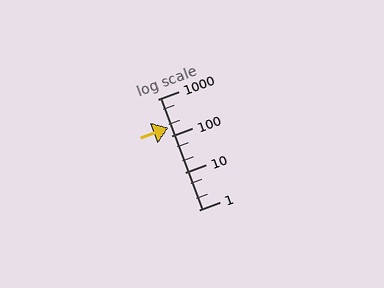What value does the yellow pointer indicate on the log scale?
The pointer indicates approximately 170.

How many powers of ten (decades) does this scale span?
The scale spans 3 decades, from 1 to 1000.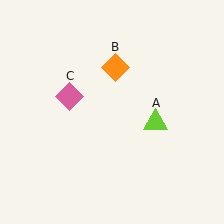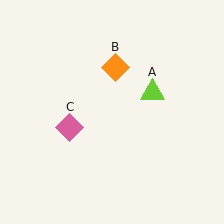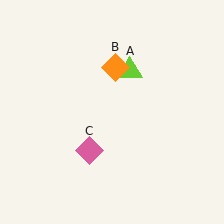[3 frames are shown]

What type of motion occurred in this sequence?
The lime triangle (object A), pink diamond (object C) rotated counterclockwise around the center of the scene.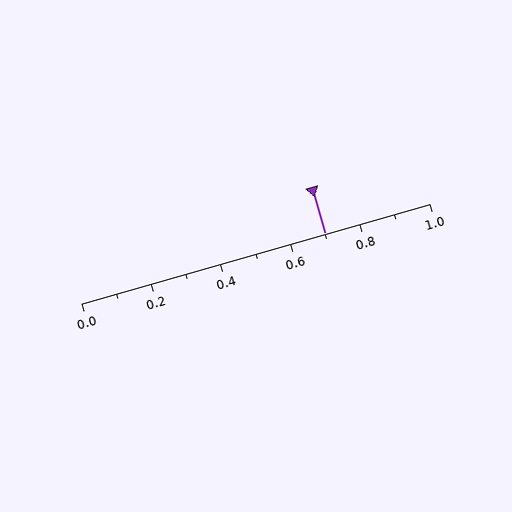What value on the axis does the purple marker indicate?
The marker indicates approximately 0.7.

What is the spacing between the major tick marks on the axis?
The major ticks are spaced 0.2 apart.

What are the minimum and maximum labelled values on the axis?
The axis runs from 0.0 to 1.0.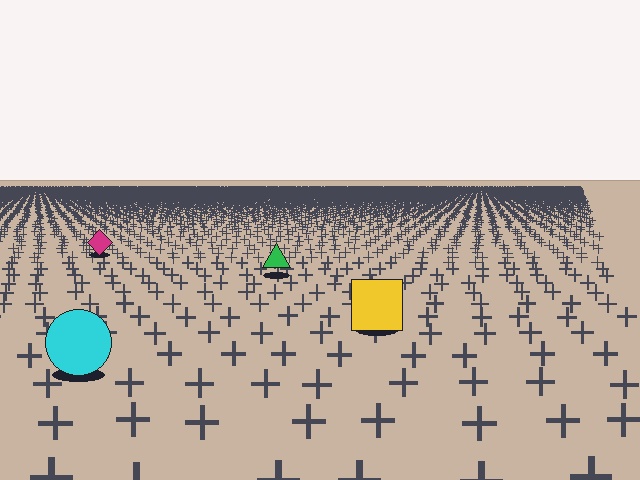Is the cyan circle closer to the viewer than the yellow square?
Yes. The cyan circle is closer — you can tell from the texture gradient: the ground texture is coarser near it.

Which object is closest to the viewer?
The cyan circle is closest. The texture marks near it are larger and more spread out.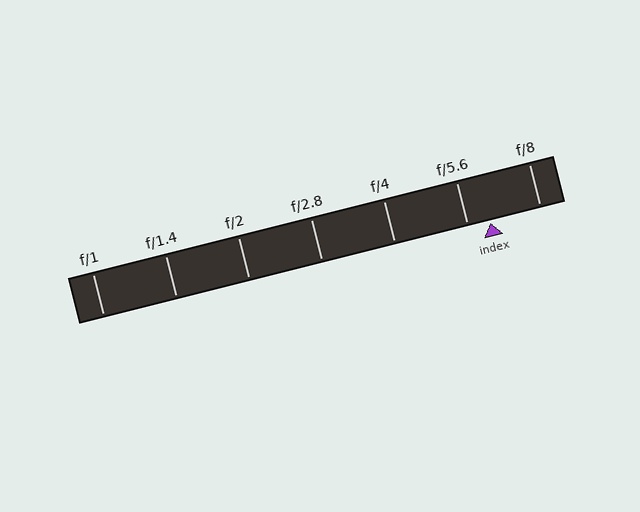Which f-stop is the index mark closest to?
The index mark is closest to f/5.6.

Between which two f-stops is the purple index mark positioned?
The index mark is between f/5.6 and f/8.